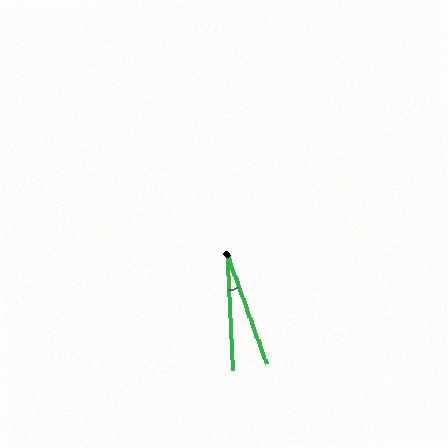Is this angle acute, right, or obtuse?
It is acute.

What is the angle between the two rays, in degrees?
Approximately 17 degrees.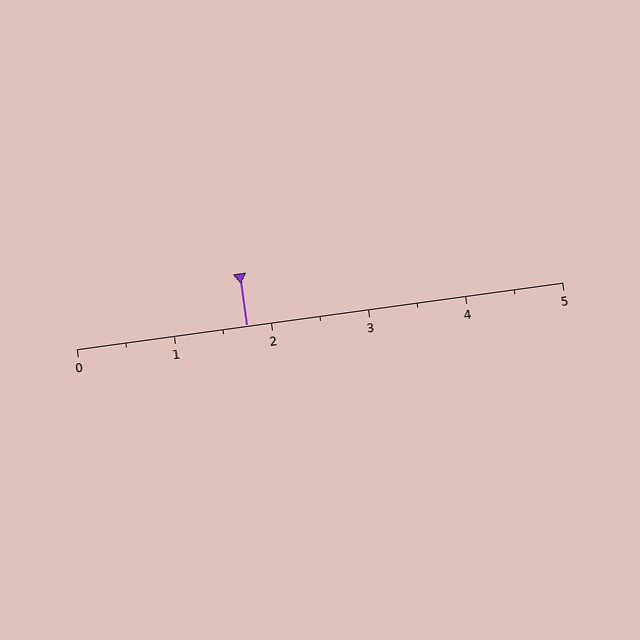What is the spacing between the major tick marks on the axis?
The major ticks are spaced 1 apart.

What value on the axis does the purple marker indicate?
The marker indicates approximately 1.8.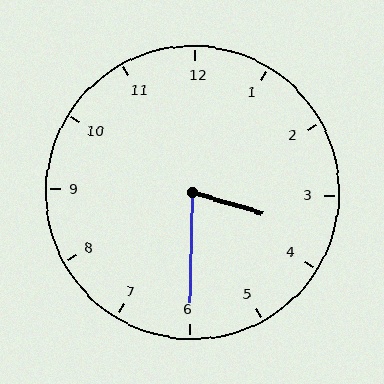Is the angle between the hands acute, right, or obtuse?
It is acute.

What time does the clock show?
3:30.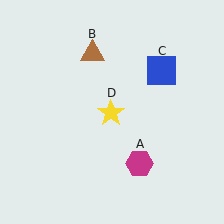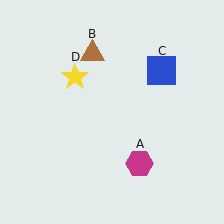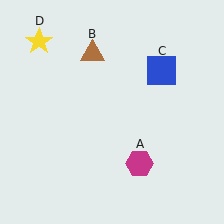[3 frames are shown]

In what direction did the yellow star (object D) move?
The yellow star (object D) moved up and to the left.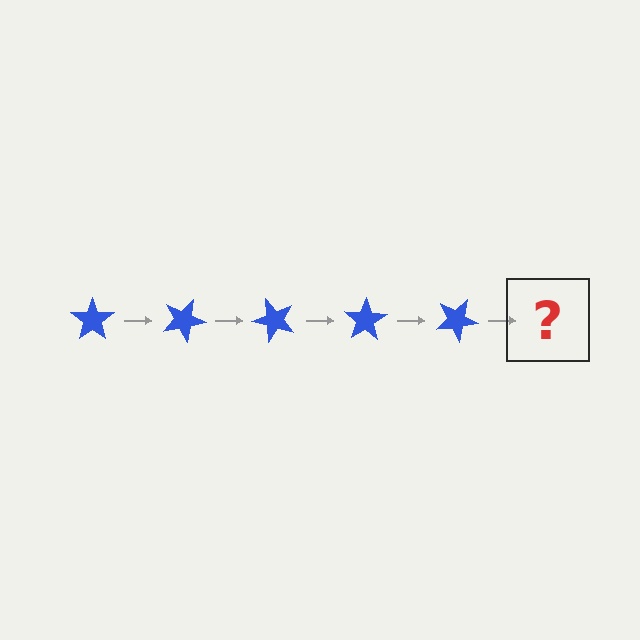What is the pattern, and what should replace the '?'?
The pattern is that the star rotates 25 degrees each step. The '?' should be a blue star rotated 125 degrees.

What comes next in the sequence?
The next element should be a blue star rotated 125 degrees.